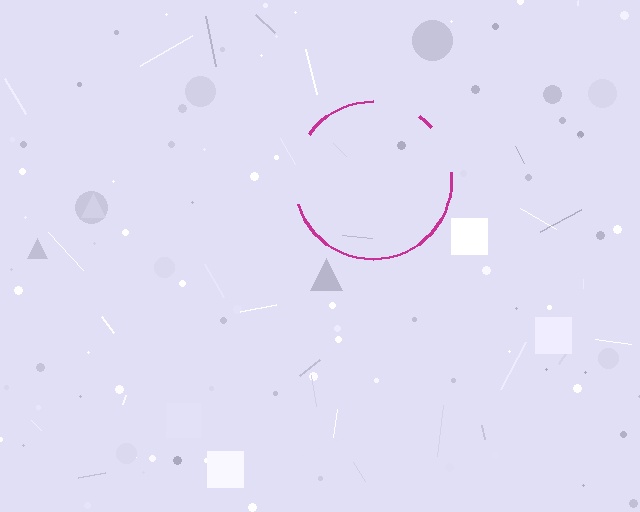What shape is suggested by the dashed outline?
The dashed outline suggests a circle.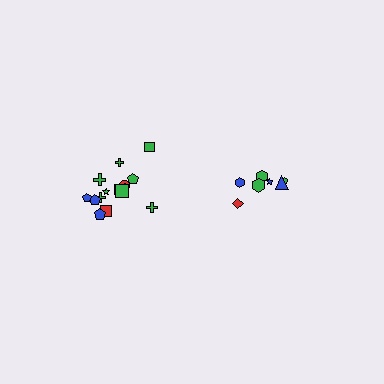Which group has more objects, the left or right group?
The left group.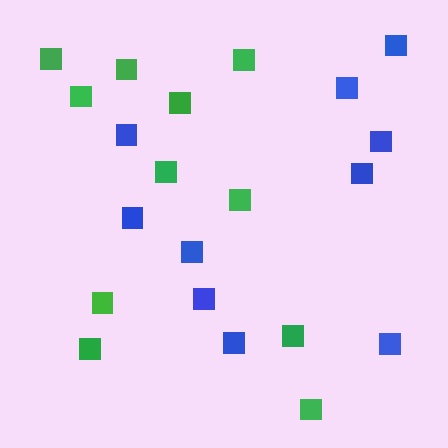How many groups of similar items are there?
There are 2 groups: one group of green squares (11) and one group of blue squares (10).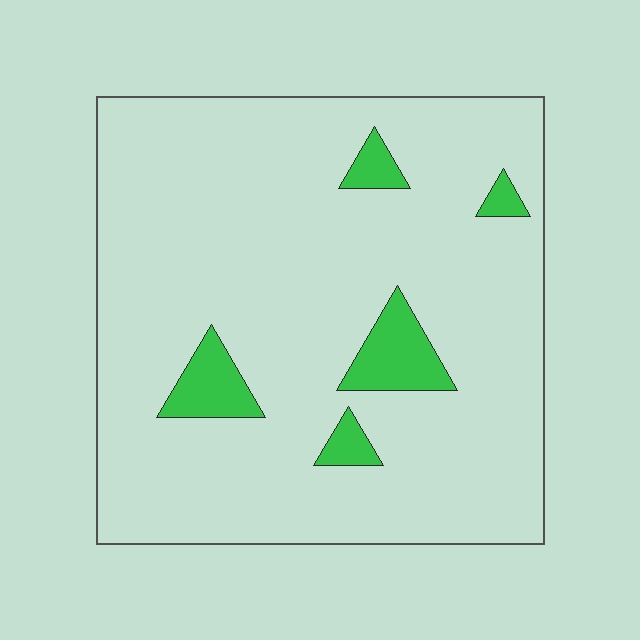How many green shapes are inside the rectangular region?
5.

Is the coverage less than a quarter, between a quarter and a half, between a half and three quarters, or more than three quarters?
Less than a quarter.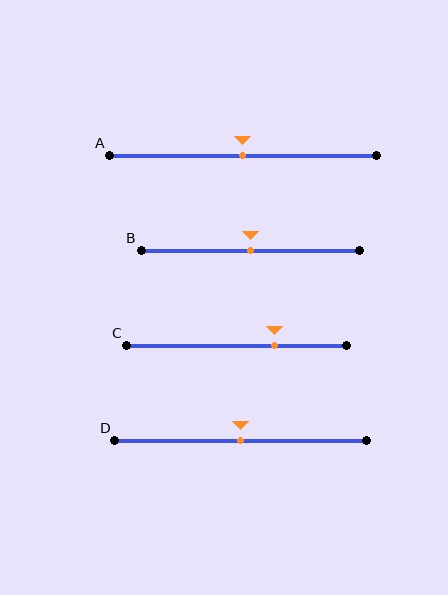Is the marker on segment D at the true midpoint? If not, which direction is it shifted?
Yes, the marker on segment D is at the true midpoint.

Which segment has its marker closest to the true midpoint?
Segment A has its marker closest to the true midpoint.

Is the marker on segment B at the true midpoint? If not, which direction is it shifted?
Yes, the marker on segment B is at the true midpoint.